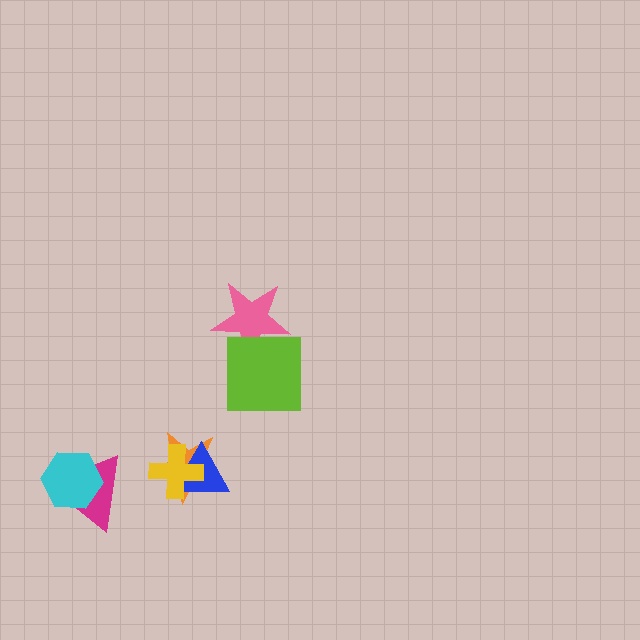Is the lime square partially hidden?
No, no other shape covers it.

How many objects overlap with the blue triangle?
2 objects overlap with the blue triangle.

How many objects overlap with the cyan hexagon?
1 object overlaps with the cyan hexagon.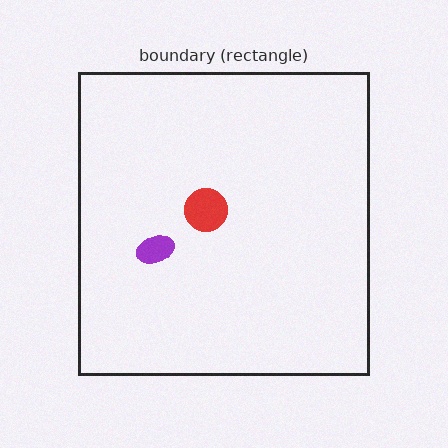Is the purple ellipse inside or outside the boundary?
Inside.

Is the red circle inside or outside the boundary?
Inside.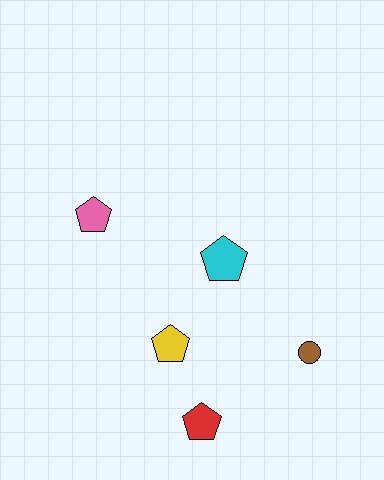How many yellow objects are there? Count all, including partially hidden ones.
There is 1 yellow object.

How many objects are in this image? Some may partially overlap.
There are 5 objects.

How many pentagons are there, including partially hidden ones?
There are 4 pentagons.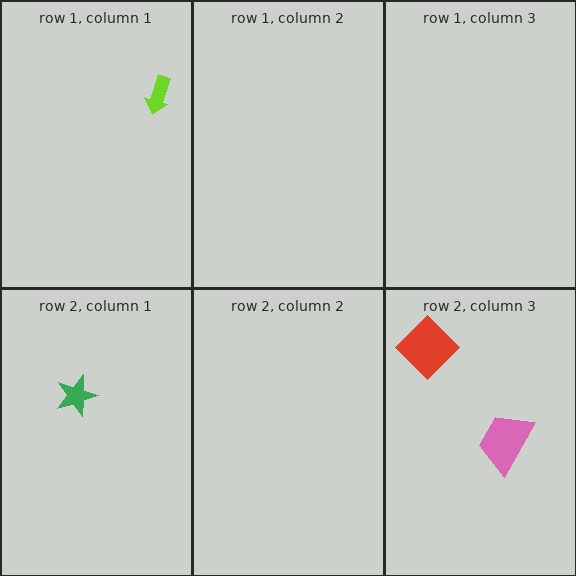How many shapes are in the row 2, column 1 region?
1.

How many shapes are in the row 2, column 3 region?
2.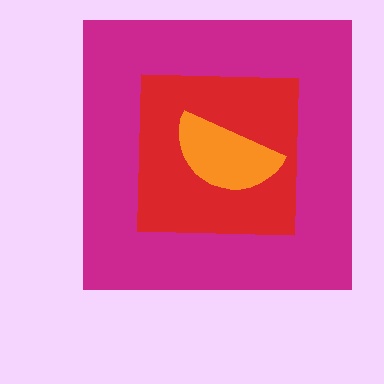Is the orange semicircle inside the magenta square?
Yes.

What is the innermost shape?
The orange semicircle.